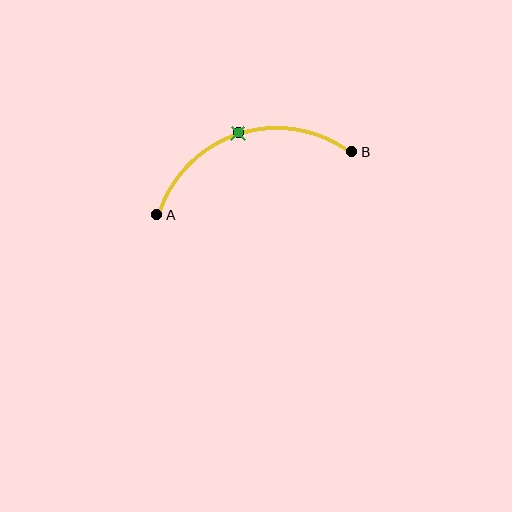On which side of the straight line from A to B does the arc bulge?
The arc bulges above the straight line connecting A and B.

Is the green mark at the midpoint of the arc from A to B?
Yes. The green mark lies on the arc at equal arc-length from both A and B — it is the arc midpoint.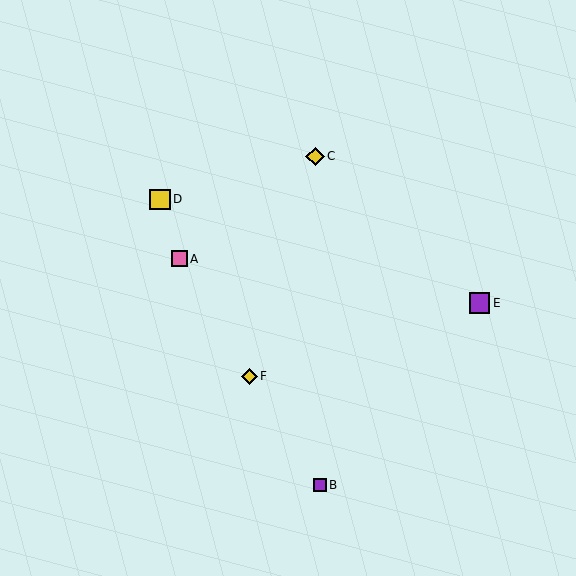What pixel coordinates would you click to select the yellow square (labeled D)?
Click at (160, 200) to select the yellow square D.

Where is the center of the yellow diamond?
The center of the yellow diamond is at (315, 156).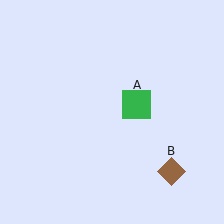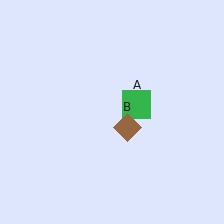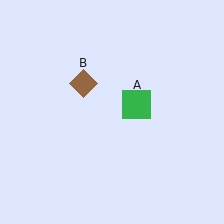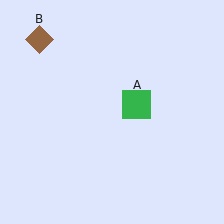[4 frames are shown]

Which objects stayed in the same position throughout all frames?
Green square (object A) remained stationary.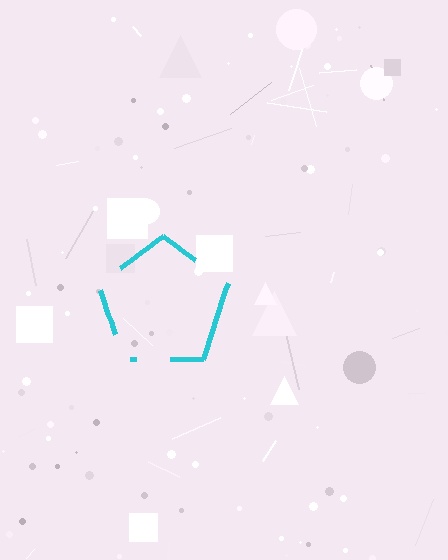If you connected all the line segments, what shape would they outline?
They would outline a pentagon.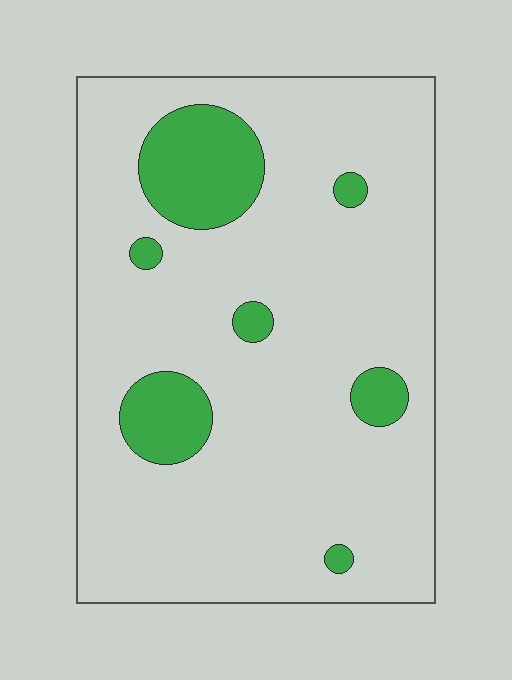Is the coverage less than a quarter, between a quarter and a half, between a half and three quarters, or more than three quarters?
Less than a quarter.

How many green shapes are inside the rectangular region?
7.